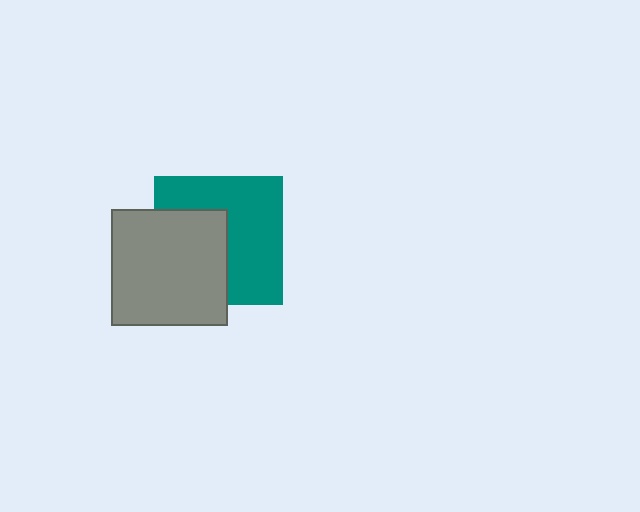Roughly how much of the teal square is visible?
About half of it is visible (roughly 58%).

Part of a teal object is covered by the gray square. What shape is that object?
It is a square.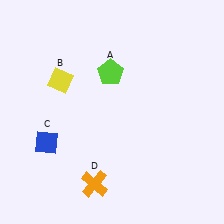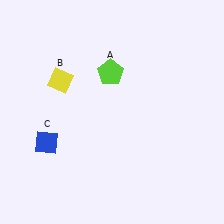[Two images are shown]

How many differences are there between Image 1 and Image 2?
There is 1 difference between the two images.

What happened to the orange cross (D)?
The orange cross (D) was removed in Image 2. It was in the bottom-left area of Image 1.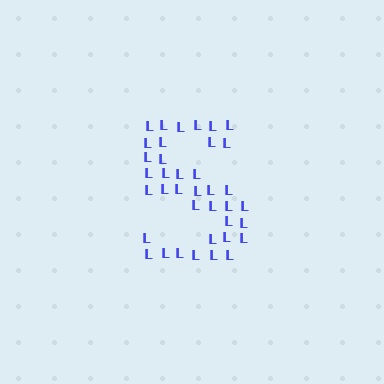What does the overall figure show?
The overall figure shows the letter S.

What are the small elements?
The small elements are letter L's.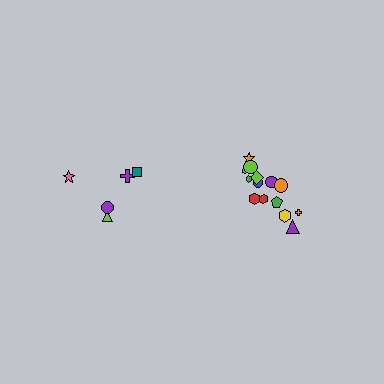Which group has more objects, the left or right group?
The right group.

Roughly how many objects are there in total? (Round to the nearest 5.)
Roughly 20 objects in total.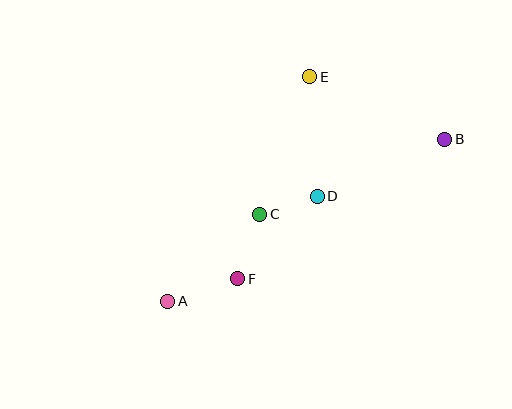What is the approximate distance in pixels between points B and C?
The distance between B and C is approximately 200 pixels.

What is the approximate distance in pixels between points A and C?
The distance between A and C is approximately 127 pixels.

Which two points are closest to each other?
Points C and D are closest to each other.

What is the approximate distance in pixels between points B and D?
The distance between B and D is approximately 140 pixels.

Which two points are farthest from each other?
Points A and B are farthest from each other.